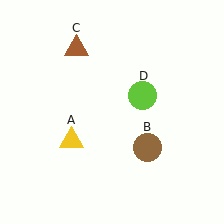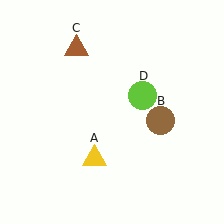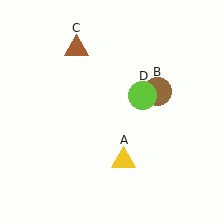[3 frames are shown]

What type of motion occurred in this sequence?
The yellow triangle (object A), brown circle (object B) rotated counterclockwise around the center of the scene.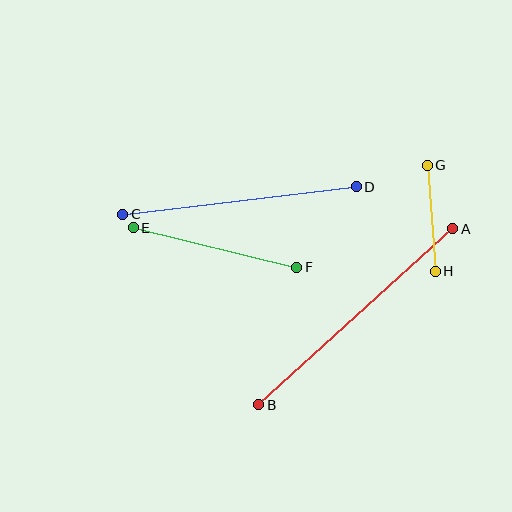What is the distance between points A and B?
The distance is approximately 262 pixels.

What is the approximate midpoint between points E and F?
The midpoint is at approximately (215, 247) pixels.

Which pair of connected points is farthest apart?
Points A and B are farthest apart.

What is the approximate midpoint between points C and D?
The midpoint is at approximately (240, 200) pixels.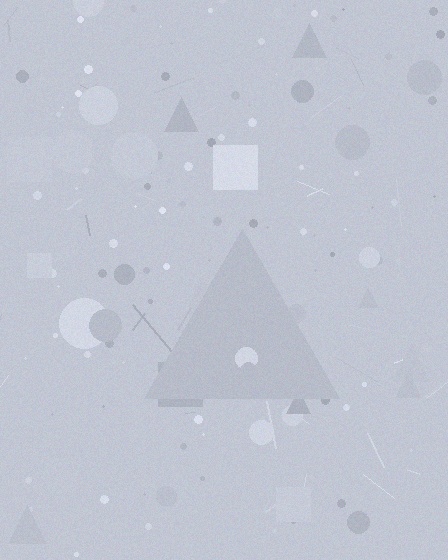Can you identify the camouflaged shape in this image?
The camouflaged shape is a triangle.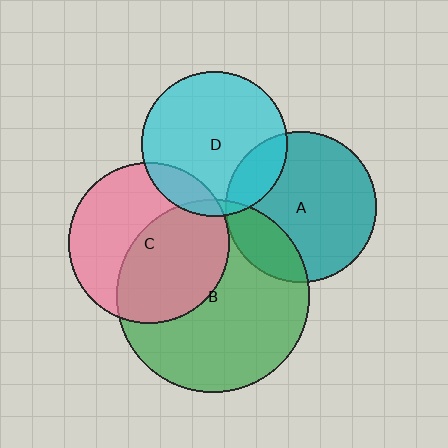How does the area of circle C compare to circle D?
Approximately 1.2 times.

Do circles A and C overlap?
Yes.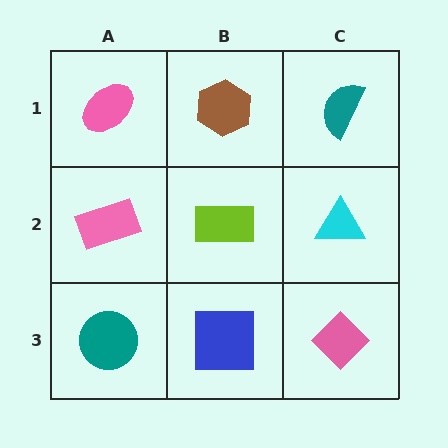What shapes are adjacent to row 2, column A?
A pink ellipse (row 1, column A), a teal circle (row 3, column A), a lime rectangle (row 2, column B).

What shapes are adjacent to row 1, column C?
A cyan triangle (row 2, column C), a brown hexagon (row 1, column B).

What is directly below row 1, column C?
A cyan triangle.